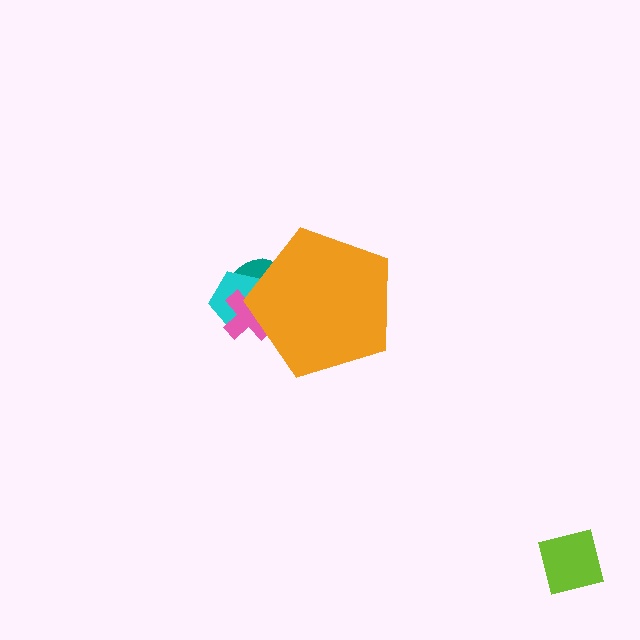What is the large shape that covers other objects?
An orange pentagon.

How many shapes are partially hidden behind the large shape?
3 shapes are partially hidden.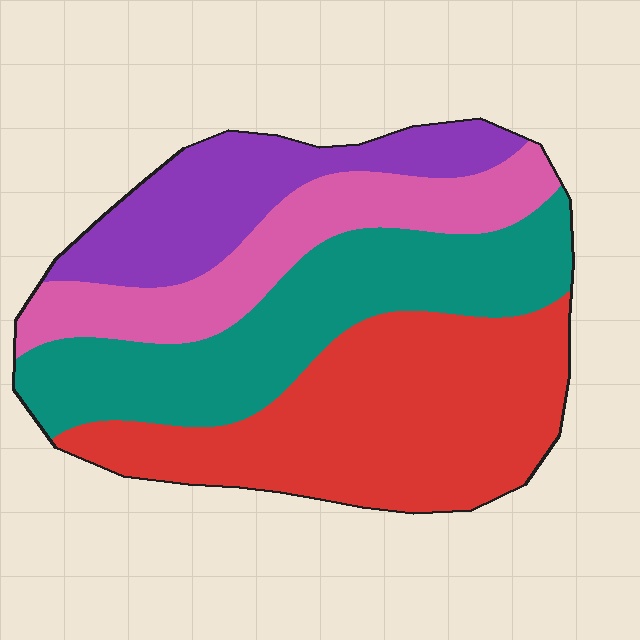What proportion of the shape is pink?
Pink takes up between a sixth and a third of the shape.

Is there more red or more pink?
Red.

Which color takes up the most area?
Red, at roughly 35%.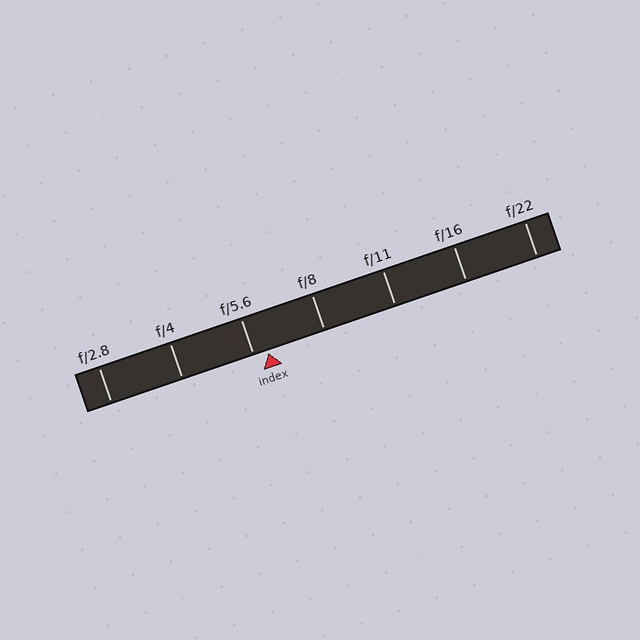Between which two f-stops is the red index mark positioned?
The index mark is between f/5.6 and f/8.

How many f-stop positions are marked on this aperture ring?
There are 7 f-stop positions marked.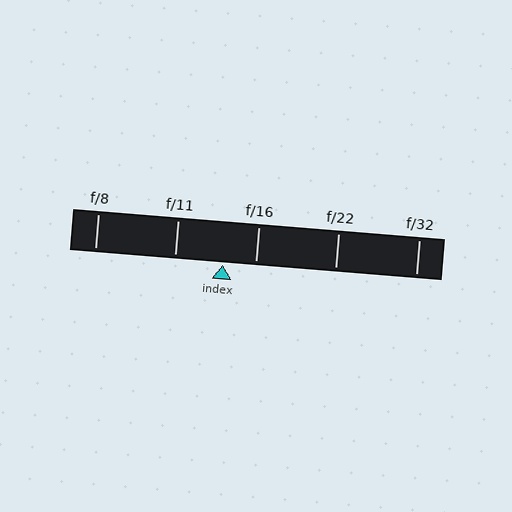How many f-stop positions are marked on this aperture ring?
There are 5 f-stop positions marked.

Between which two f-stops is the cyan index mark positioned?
The index mark is between f/11 and f/16.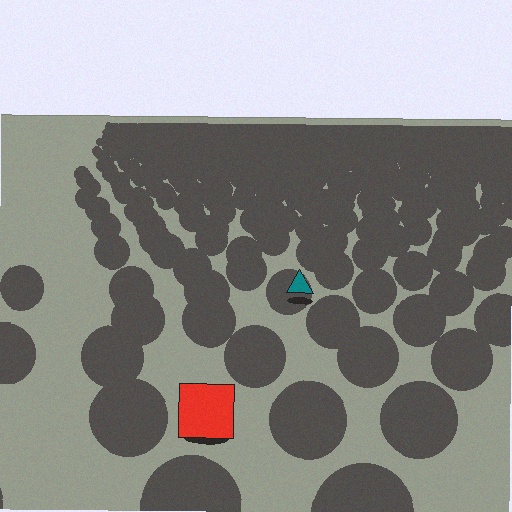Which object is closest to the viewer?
The red square is closest. The texture marks near it are larger and more spread out.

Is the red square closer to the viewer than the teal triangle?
Yes. The red square is closer — you can tell from the texture gradient: the ground texture is coarser near it.